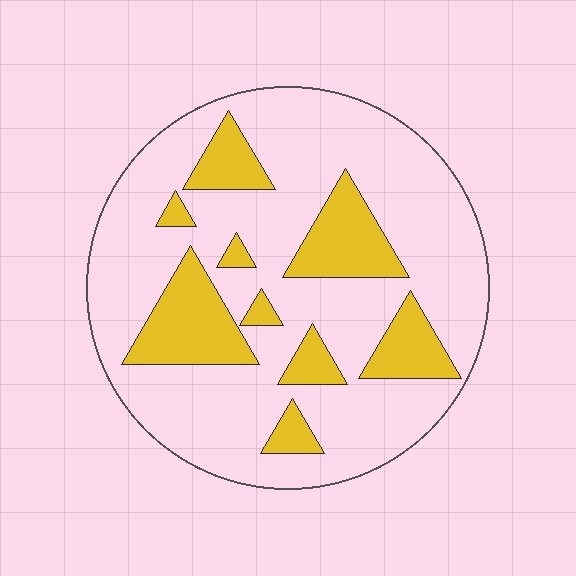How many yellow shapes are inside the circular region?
9.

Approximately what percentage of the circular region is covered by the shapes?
Approximately 25%.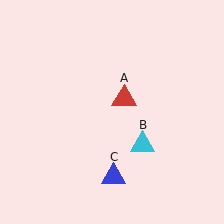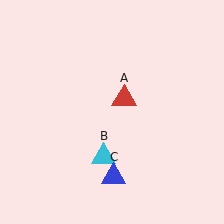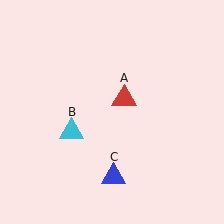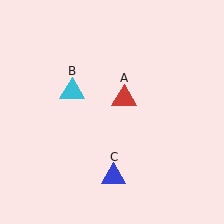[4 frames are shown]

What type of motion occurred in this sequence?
The cyan triangle (object B) rotated clockwise around the center of the scene.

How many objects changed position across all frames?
1 object changed position: cyan triangle (object B).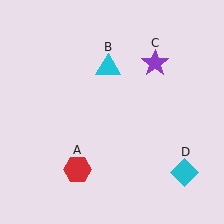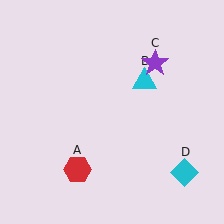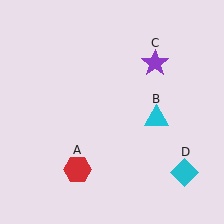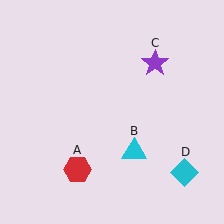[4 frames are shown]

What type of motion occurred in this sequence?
The cyan triangle (object B) rotated clockwise around the center of the scene.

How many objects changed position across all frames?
1 object changed position: cyan triangle (object B).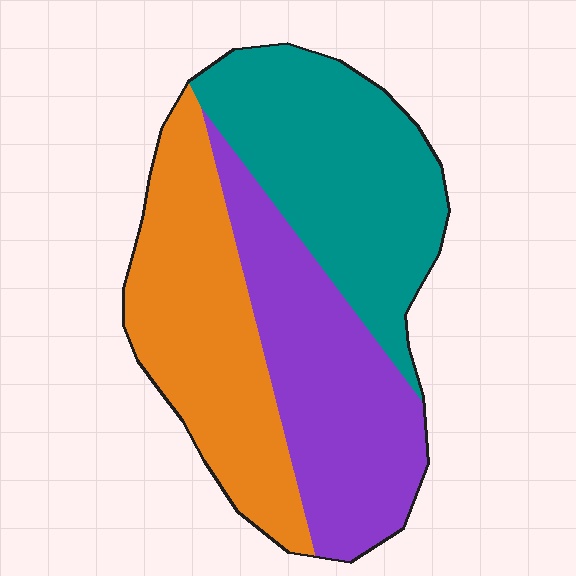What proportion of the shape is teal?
Teal covers about 35% of the shape.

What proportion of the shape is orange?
Orange takes up about one third (1/3) of the shape.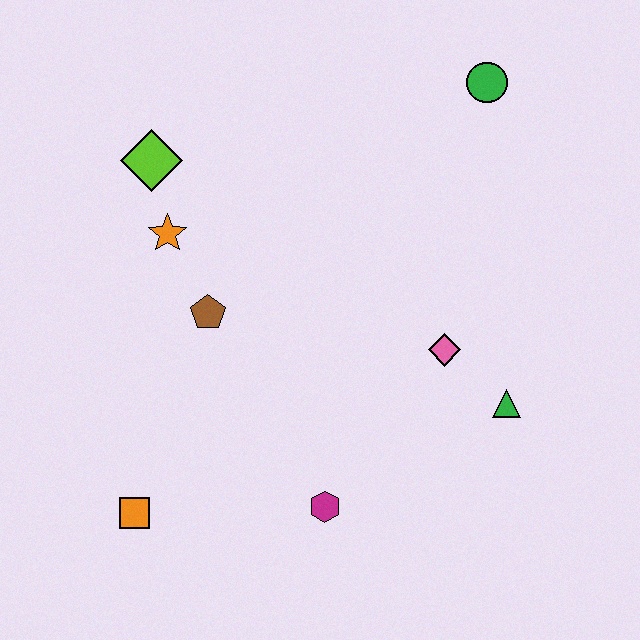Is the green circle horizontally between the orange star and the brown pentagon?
No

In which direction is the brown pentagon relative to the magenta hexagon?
The brown pentagon is above the magenta hexagon.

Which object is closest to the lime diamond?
The orange star is closest to the lime diamond.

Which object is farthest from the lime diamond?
The green triangle is farthest from the lime diamond.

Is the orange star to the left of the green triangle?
Yes